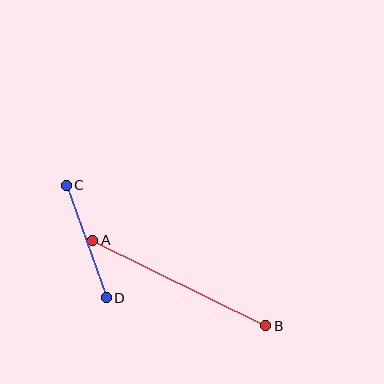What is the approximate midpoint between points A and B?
The midpoint is at approximately (179, 283) pixels.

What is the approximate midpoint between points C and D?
The midpoint is at approximately (86, 242) pixels.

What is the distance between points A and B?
The distance is approximately 193 pixels.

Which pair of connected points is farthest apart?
Points A and B are farthest apart.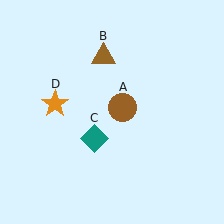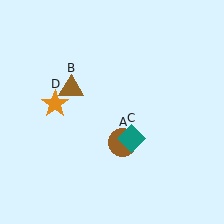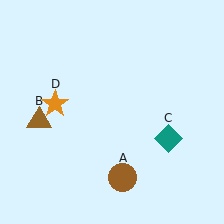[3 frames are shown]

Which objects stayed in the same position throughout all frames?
Orange star (object D) remained stationary.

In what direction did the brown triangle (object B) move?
The brown triangle (object B) moved down and to the left.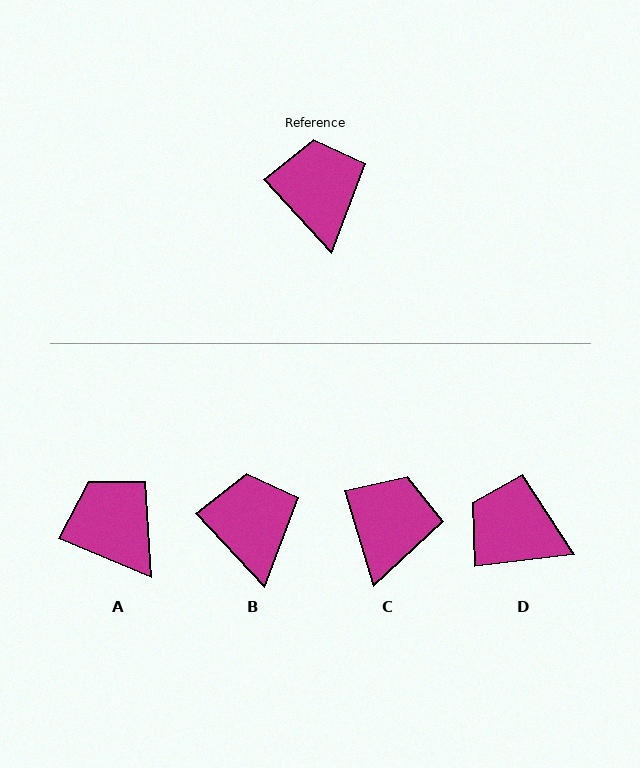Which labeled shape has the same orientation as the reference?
B.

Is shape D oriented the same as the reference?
No, it is off by about 54 degrees.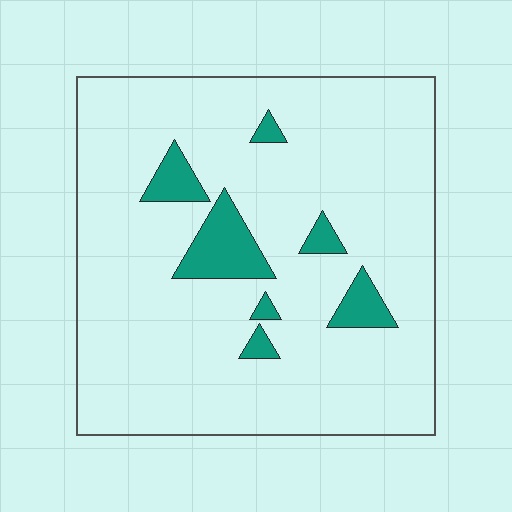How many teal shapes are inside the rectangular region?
7.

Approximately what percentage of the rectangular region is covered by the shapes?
Approximately 10%.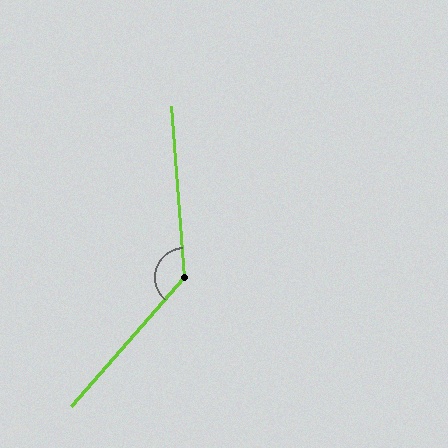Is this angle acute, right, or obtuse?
It is obtuse.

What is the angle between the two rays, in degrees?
Approximately 135 degrees.